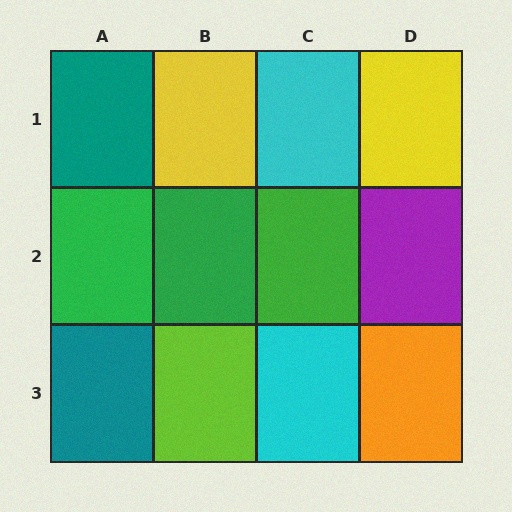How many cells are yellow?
2 cells are yellow.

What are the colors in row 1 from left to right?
Teal, yellow, cyan, yellow.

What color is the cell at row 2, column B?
Green.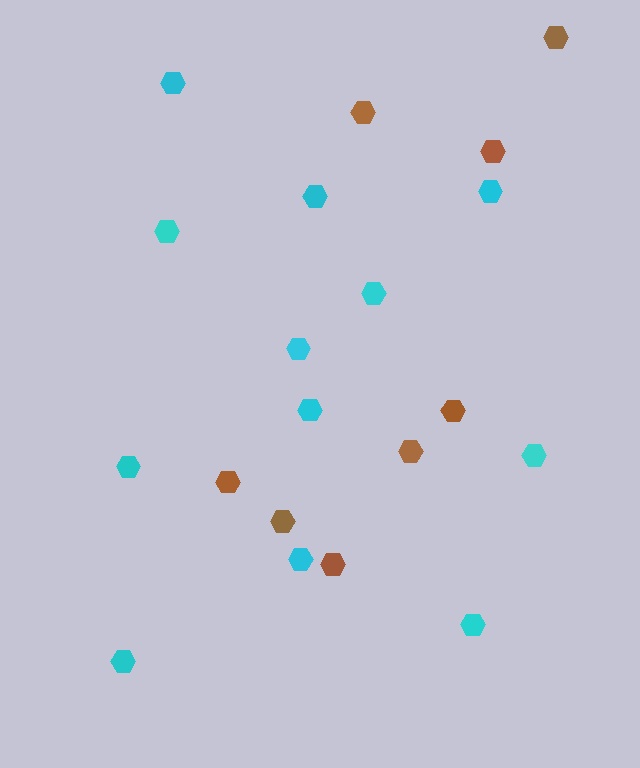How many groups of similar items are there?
There are 2 groups: one group of brown hexagons (8) and one group of cyan hexagons (12).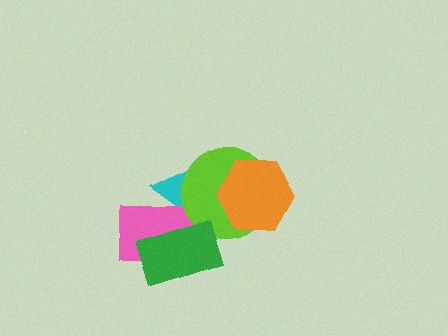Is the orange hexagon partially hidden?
No, no other shape covers it.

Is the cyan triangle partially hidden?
Yes, it is partially covered by another shape.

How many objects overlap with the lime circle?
3 objects overlap with the lime circle.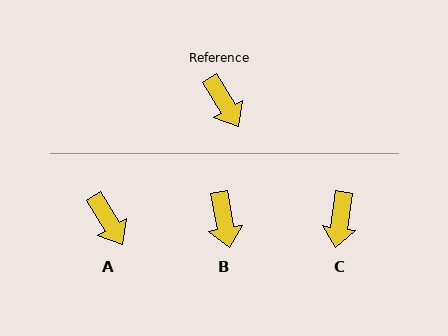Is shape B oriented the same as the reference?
No, it is off by about 21 degrees.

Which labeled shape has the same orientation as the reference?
A.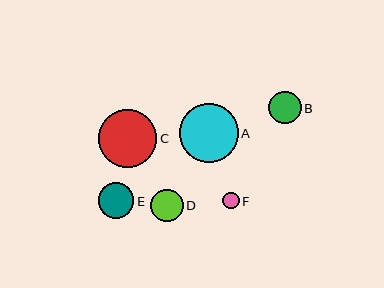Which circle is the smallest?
Circle F is the smallest with a size of approximately 17 pixels.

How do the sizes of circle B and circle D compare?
Circle B and circle D are approximately the same size.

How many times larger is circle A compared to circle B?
Circle A is approximately 1.8 times the size of circle B.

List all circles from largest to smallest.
From largest to smallest: A, C, E, B, D, F.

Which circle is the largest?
Circle A is the largest with a size of approximately 59 pixels.